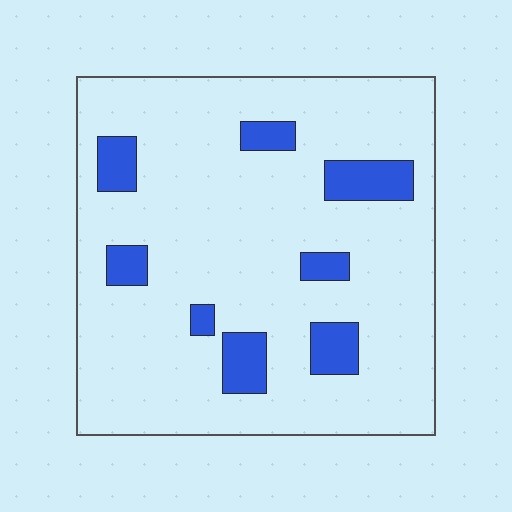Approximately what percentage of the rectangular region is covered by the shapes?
Approximately 15%.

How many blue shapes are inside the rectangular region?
8.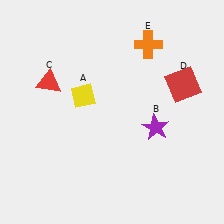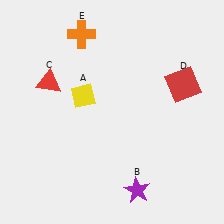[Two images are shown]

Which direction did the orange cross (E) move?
The orange cross (E) moved left.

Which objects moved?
The objects that moved are: the purple star (B), the orange cross (E).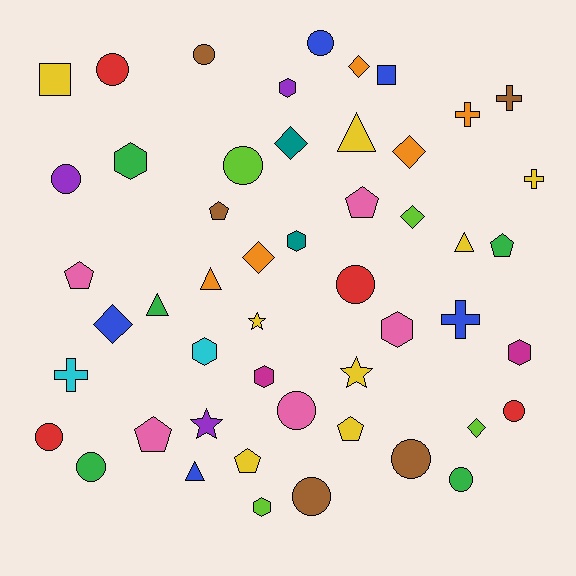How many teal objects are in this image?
There are 2 teal objects.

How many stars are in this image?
There are 3 stars.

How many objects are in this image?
There are 50 objects.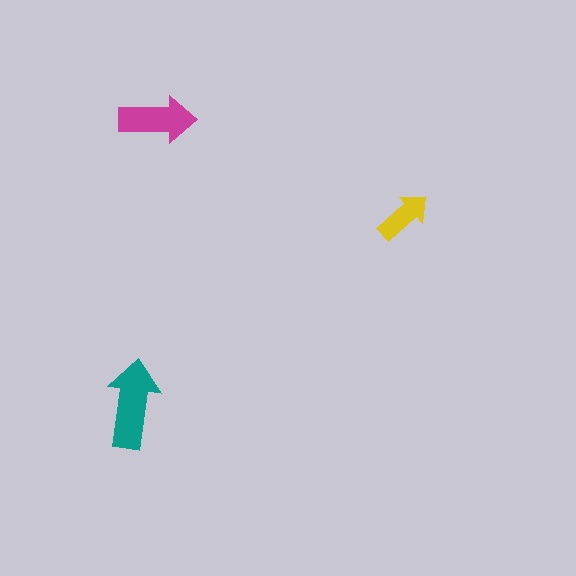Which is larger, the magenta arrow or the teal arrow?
The teal one.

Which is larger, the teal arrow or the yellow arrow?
The teal one.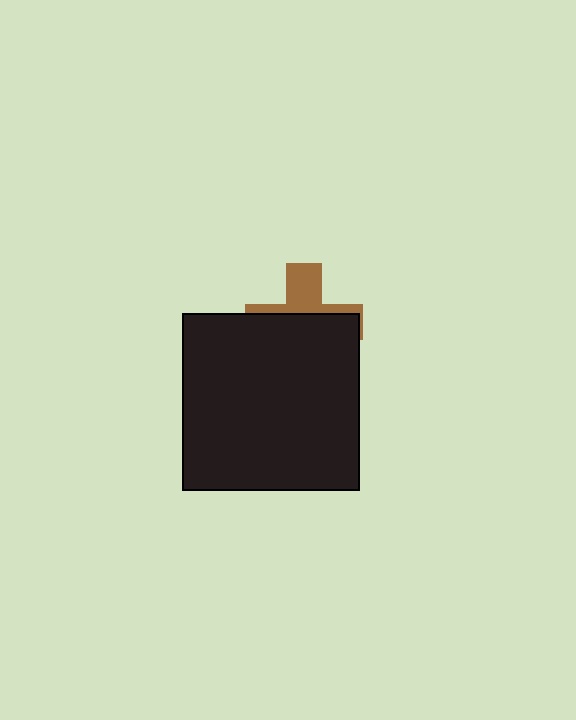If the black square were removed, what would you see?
You would see the complete brown cross.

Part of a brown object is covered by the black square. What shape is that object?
It is a cross.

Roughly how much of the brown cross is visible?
A small part of it is visible (roughly 38%).